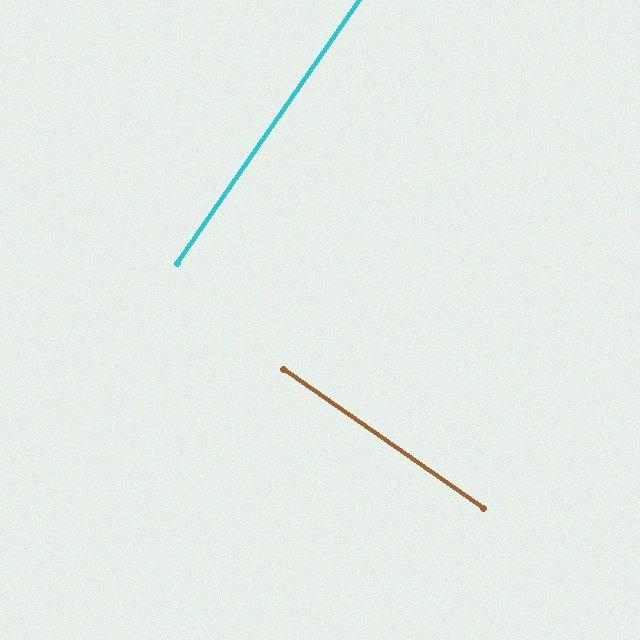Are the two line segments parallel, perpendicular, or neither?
Perpendicular — they meet at approximately 90°.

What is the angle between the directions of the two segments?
Approximately 90 degrees.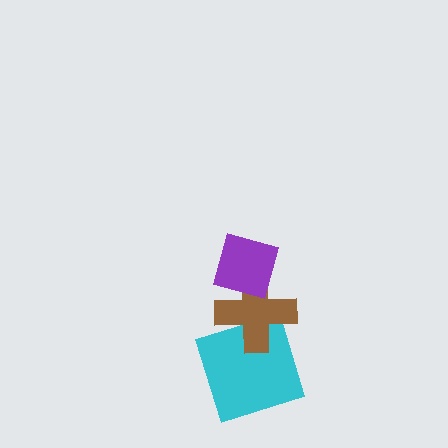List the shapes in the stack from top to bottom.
From top to bottom: the purple diamond, the brown cross, the cyan square.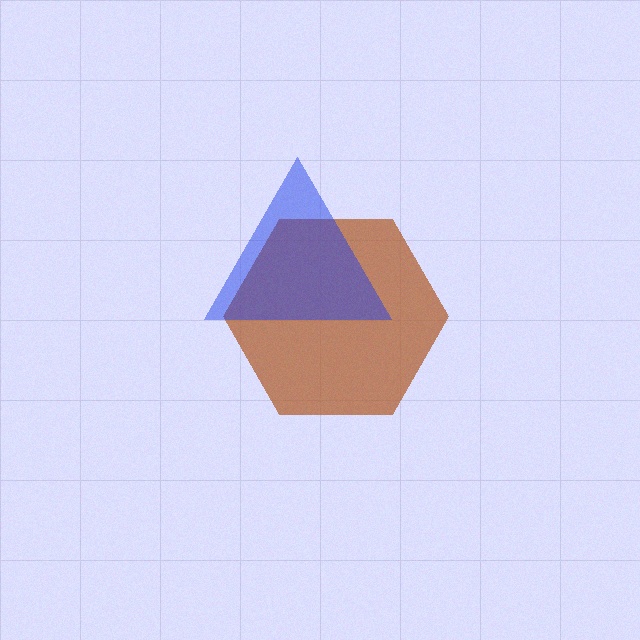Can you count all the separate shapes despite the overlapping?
Yes, there are 2 separate shapes.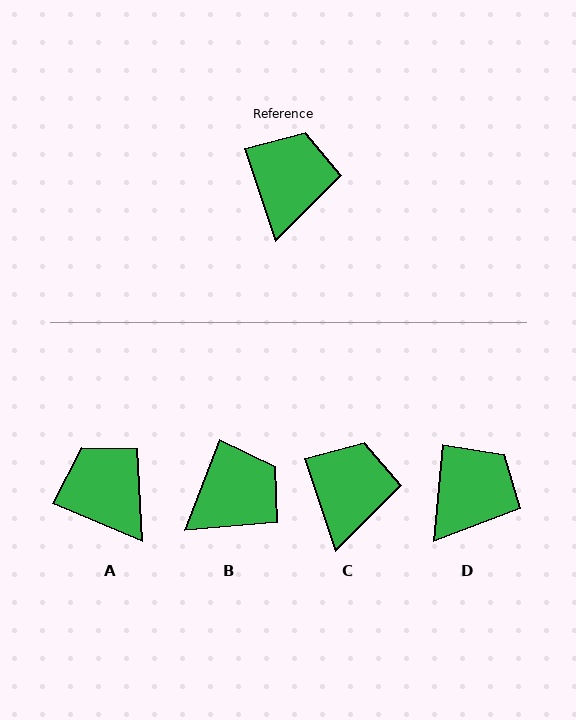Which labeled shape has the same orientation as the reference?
C.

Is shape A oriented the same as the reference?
No, it is off by about 48 degrees.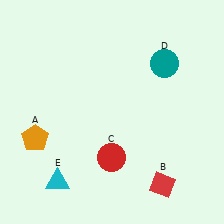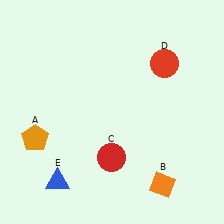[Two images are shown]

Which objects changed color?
B changed from red to orange. D changed from teal to red. E changed from cyan to blue.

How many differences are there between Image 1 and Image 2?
There are 3 differences between the two images.